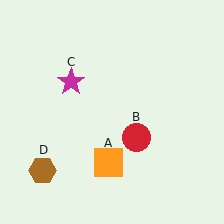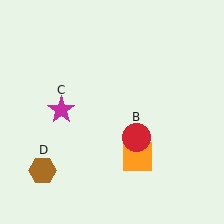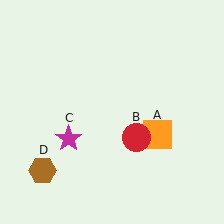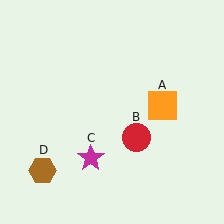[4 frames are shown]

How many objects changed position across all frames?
2 objects changed position: orange square (object A), magenta star (object C).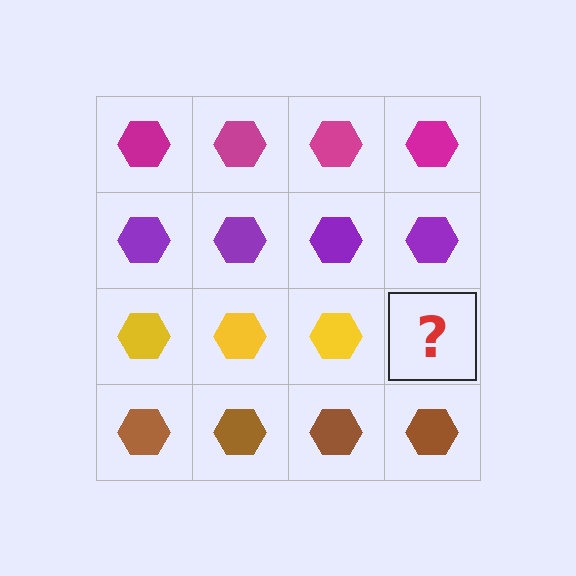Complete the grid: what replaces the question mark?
The question mark should be replaced with a yellow hexagon.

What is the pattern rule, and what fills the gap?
The rule is that each row has a consistent color. The gap should be filled with a yellow hexagon.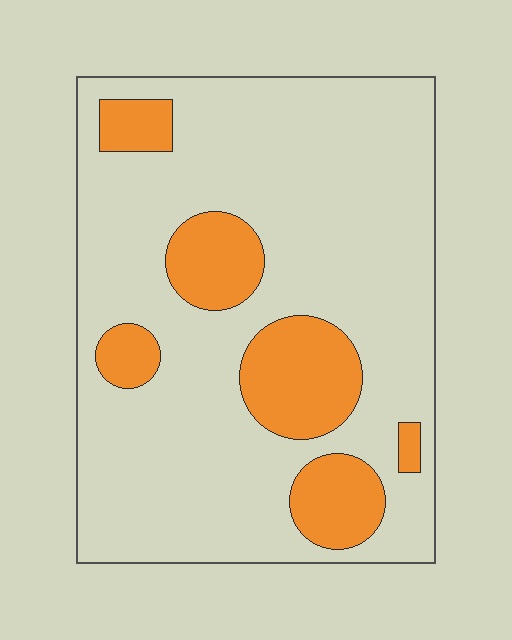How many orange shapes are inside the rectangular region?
6.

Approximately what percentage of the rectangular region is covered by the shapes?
Approximately 20%.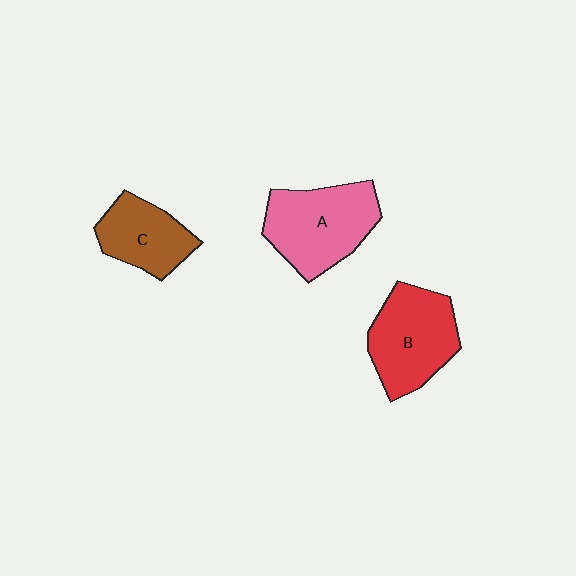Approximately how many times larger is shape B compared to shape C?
Approximately 1.4 times.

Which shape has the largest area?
Shape A (pink).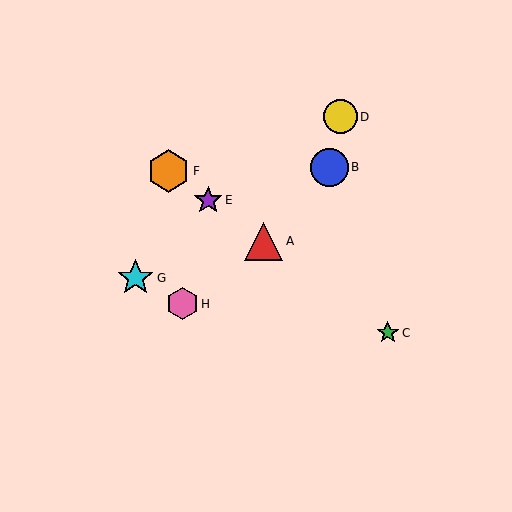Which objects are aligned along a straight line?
Objects A, C, E, F are aligned along a straight line.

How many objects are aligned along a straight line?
4 objects (A, C, E, F) are aligned along a straight line.